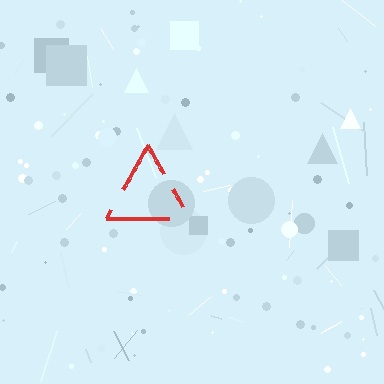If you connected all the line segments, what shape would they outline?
They would outline a triangle.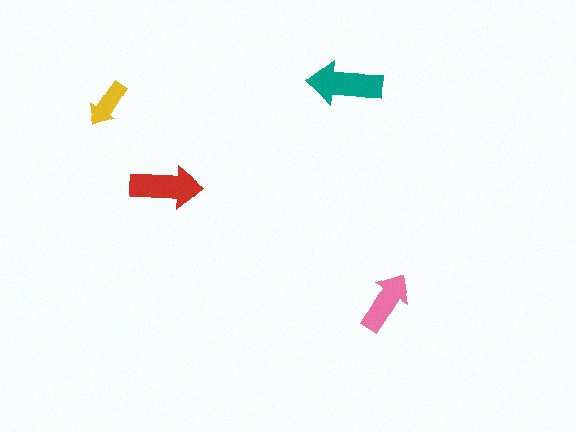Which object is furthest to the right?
The pink arrow is rightmost.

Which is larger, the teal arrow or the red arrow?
The teal one.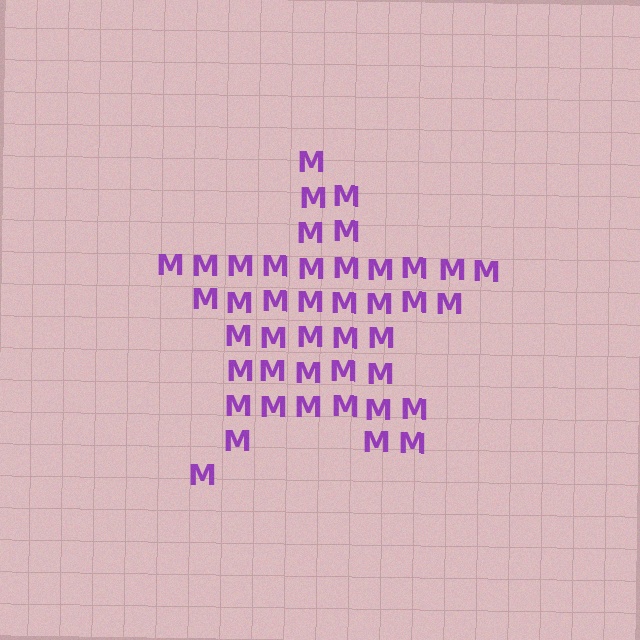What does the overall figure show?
The overall figure shows a star.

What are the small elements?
The small elements are letter M's.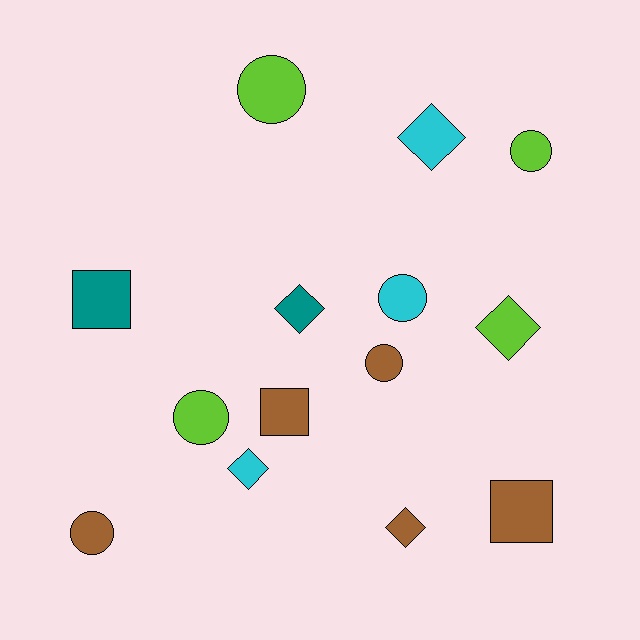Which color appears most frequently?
Brown, with 5 objects.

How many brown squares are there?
There are 2 brown squares.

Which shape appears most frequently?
Circle, with 6 objects.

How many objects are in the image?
There are 14 objects.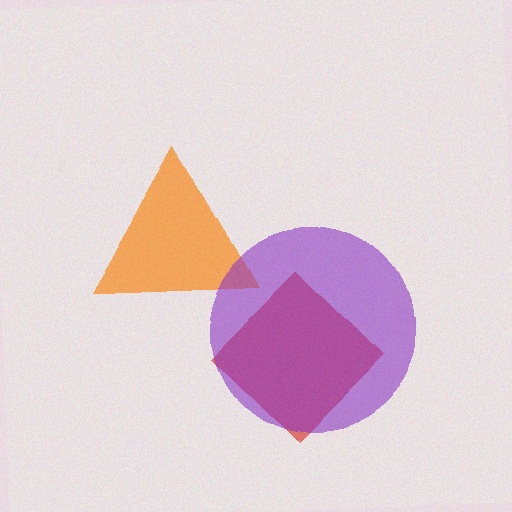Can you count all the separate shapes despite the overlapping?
Yes, there are 3 separate shapes.